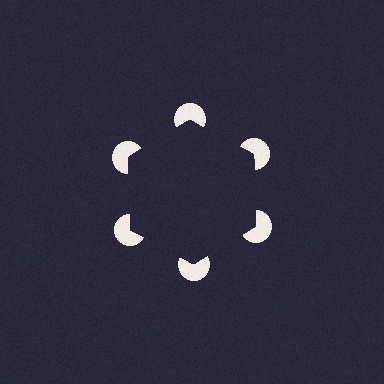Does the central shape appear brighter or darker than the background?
It typically appears slightly darker than the background, even though no actual brightness change is drawn.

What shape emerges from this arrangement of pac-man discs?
An illusory hexagon — its edges are inferred from the aligned wedge cuts in the pac-man discs, not physically drawn.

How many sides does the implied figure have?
6 sides.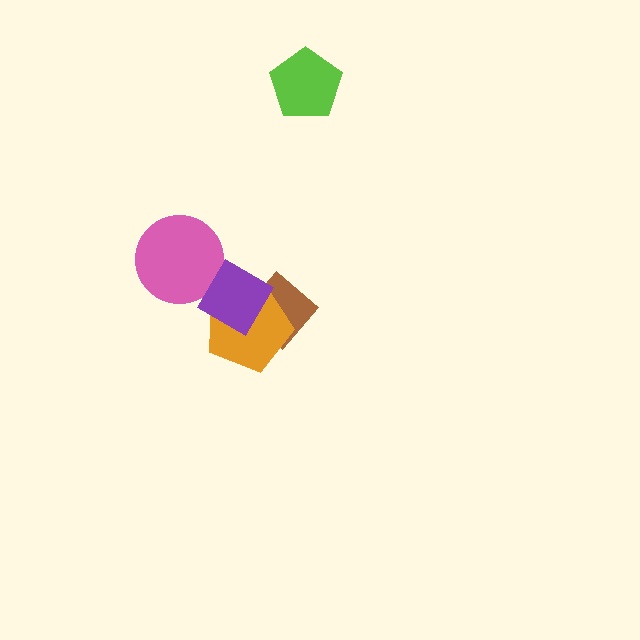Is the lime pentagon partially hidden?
No, no other shape covers it.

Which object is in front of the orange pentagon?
The purple diamond is in front of the orange pentagon.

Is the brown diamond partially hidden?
Yes, it is partially covered by another shape.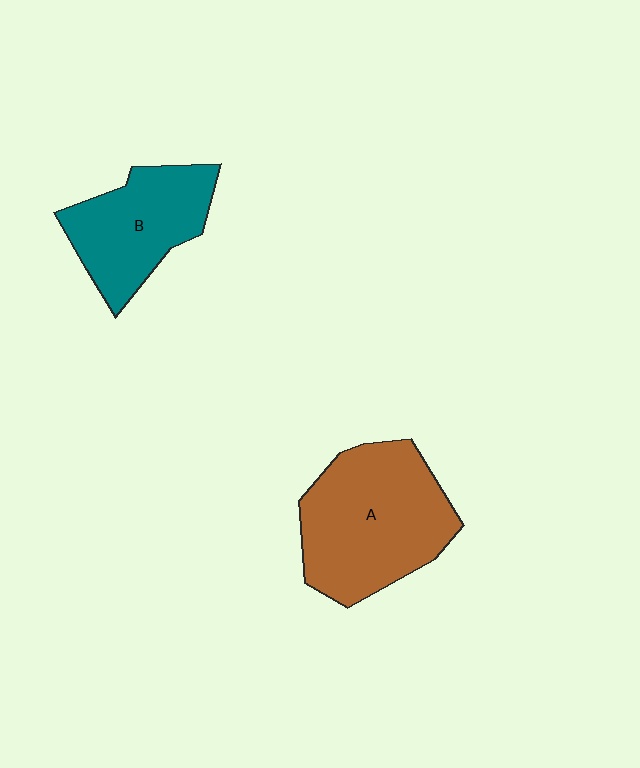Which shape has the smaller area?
Shape B (teal).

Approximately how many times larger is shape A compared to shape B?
Approximately 1.4 times.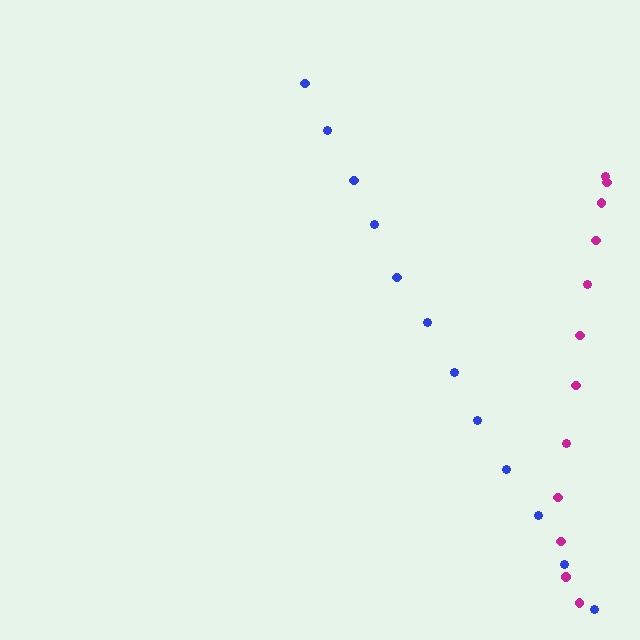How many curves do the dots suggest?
There are 2 distinct paths.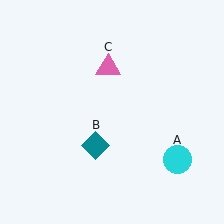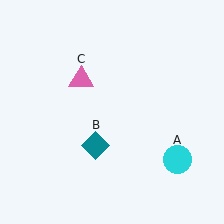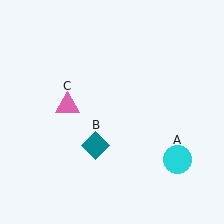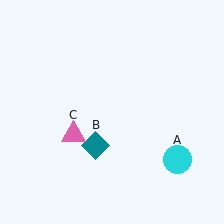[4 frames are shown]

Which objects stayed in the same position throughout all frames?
Cyan circle (object A) and teal diamond (object B) remained stationary.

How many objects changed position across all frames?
1 object changed position: pink triangle (object C).